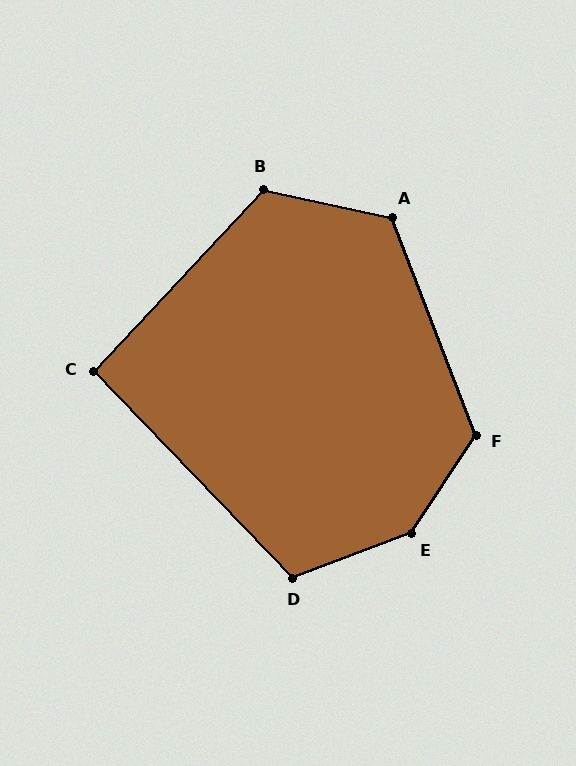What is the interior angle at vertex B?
Approximately 121 degrees (obtuse).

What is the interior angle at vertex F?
Approximately 126 degrees (obtuse).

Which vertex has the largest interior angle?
E, at approximately 143 degrees.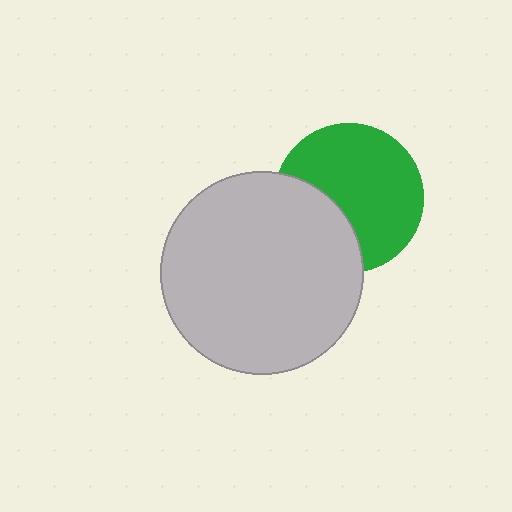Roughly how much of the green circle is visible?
Most of it is visible (roughly 68%).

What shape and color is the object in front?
The object in front is a light gray circle.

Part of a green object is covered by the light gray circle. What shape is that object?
It is a circle.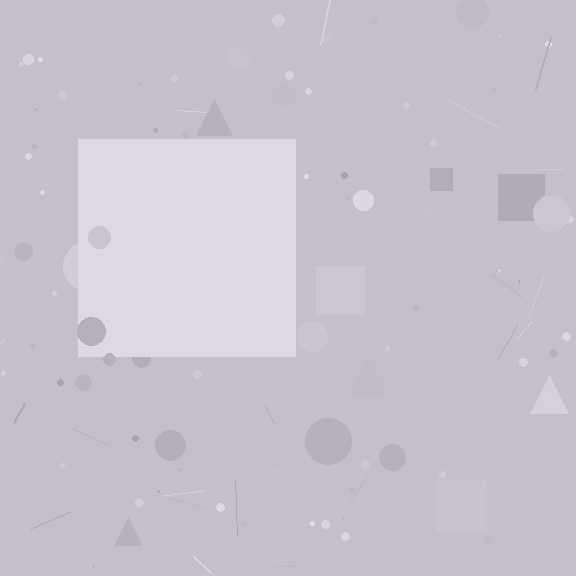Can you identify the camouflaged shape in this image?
The camouflaged shape is a square.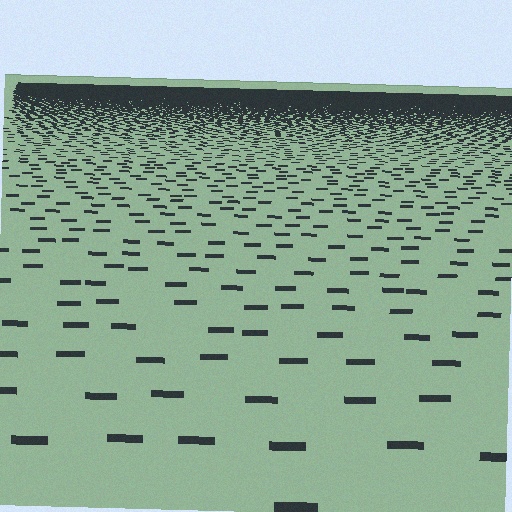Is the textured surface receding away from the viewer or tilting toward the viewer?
The surface is receding away from the viewer. Texture elements get smaller and denser toward the top.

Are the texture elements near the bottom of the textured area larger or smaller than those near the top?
Larger. Near the bottom, elements are closer to the viewer and appear at a bigger on-screen size.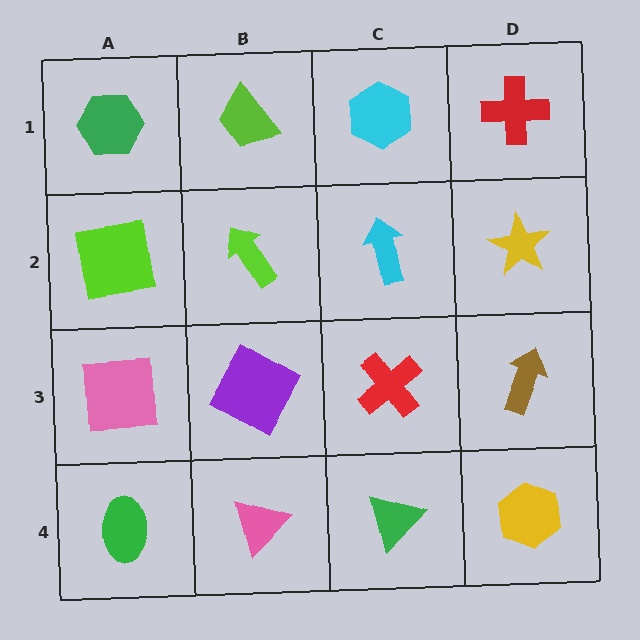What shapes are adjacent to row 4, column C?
A red cross (row 3, column C), a pink triangle (row 4, column B), a yellow hexagon (row 4, column D).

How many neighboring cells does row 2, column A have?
3.